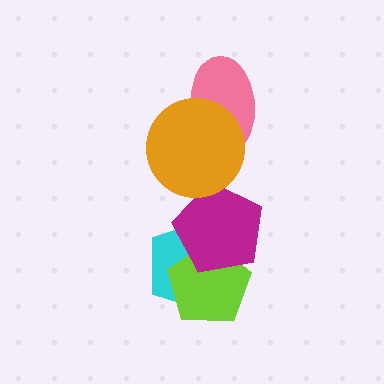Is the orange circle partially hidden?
No, no other shape covers it.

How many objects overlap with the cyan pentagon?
2 objects overlap with the cyan pentagon.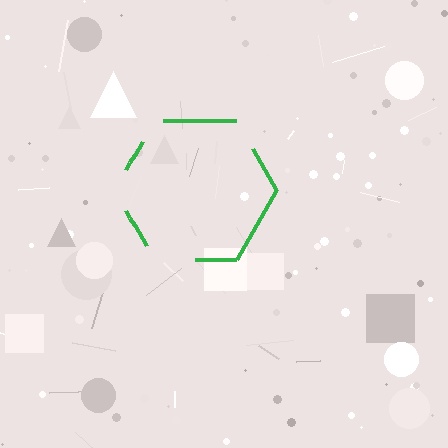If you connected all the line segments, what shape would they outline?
They would outline a hexagon.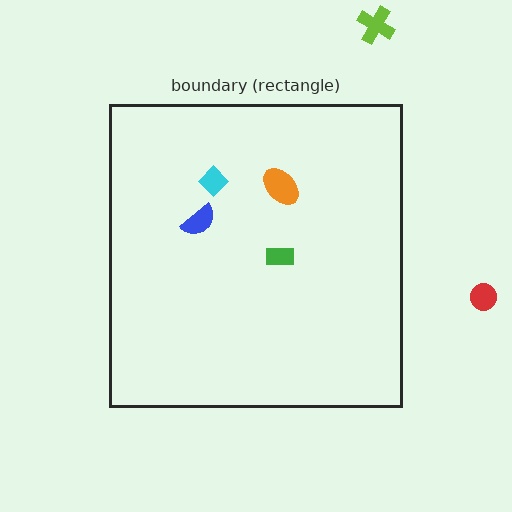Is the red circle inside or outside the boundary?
Outside.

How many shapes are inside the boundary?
4 inside, 2 outside.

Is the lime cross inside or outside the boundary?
Outside.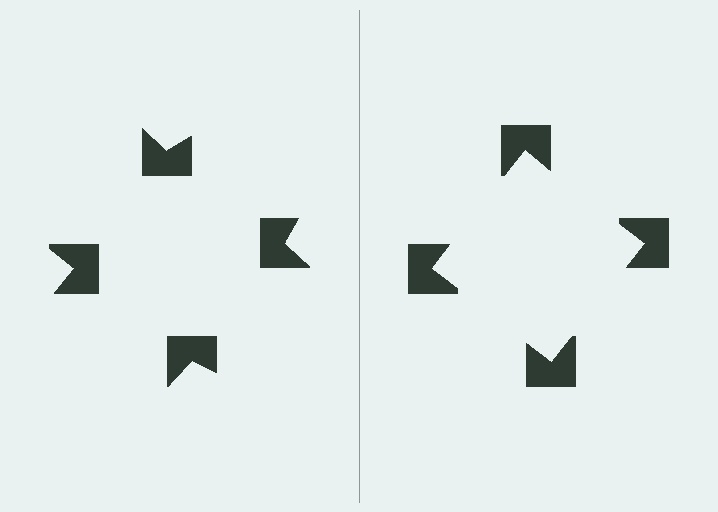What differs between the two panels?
The notched squares are positioned identically on both sides; only the wedge orientations differ. On the right they align to a square; on the left they are misaligned.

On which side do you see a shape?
An illusory square appears on the right side. On the left side the wedge cuts are rotated, so no coherent shape forms.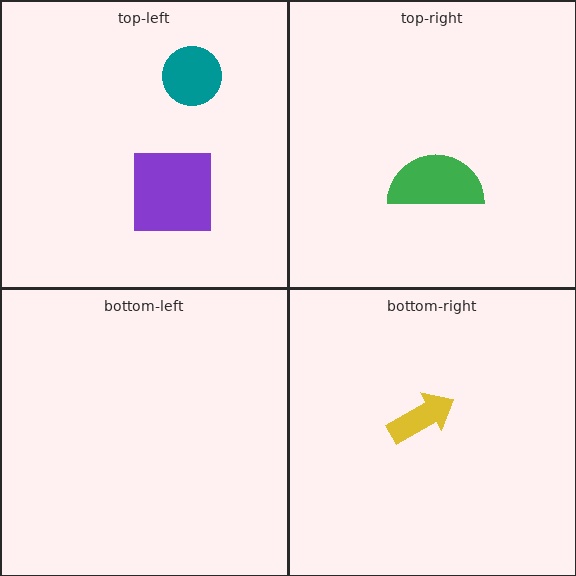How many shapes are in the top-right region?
1.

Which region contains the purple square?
The top-left region.